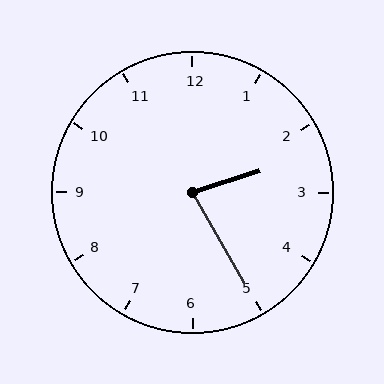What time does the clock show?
2:25.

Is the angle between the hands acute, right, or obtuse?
It is acute.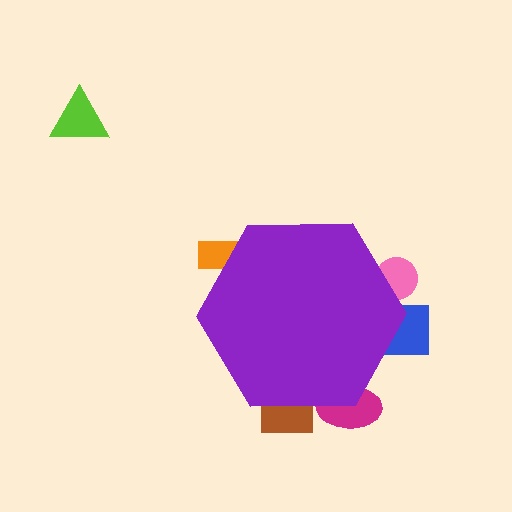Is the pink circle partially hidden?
Yes, the pink circle is partially hidden behind the purple hexagon.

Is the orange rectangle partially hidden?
Yes, the orange rectangle is partially hidden behind the purple hexagon.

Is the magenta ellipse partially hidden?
Yes, the magenta ellipse is partially hidden behind the purple hexagon.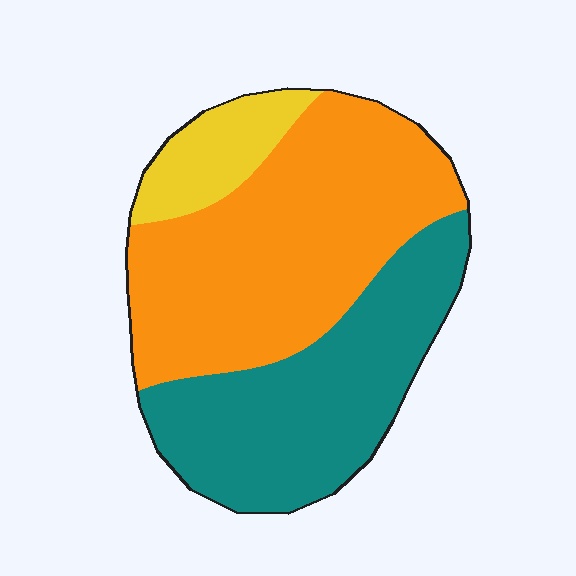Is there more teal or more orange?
Orange.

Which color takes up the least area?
Yellow, at roughly 10%.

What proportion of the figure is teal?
Teal takes up about three eighths (3/8) of the figure.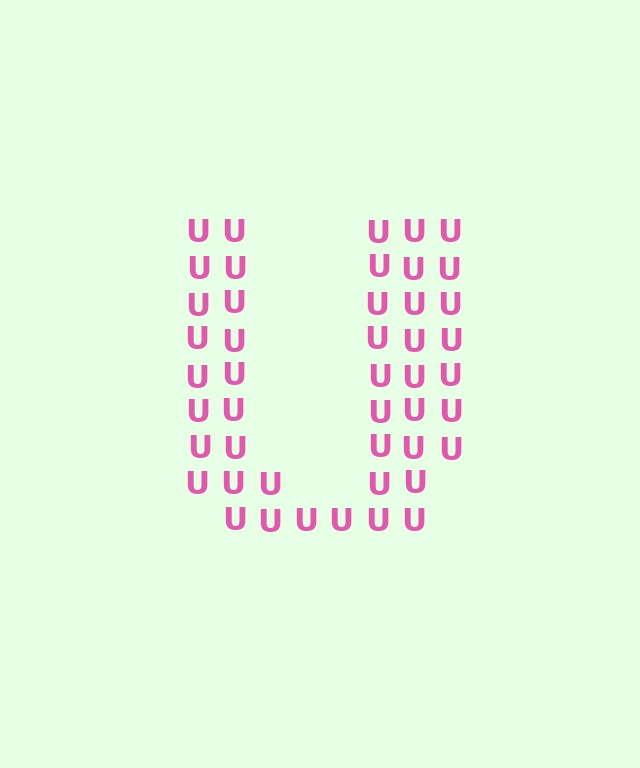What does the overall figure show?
The overall figure shows the letter U.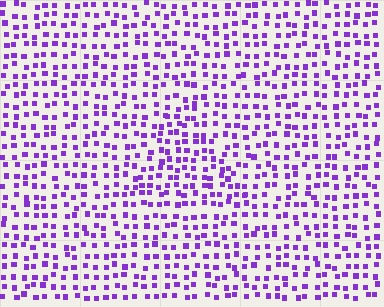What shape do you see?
I see a triangle.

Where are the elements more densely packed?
The elements are more densely packed inside the triangle boundary.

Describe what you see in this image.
The image contains small purple elements arranged at two different densities. A triangle-shaped region is visible where the elements are more densely packed than the surrounding area.